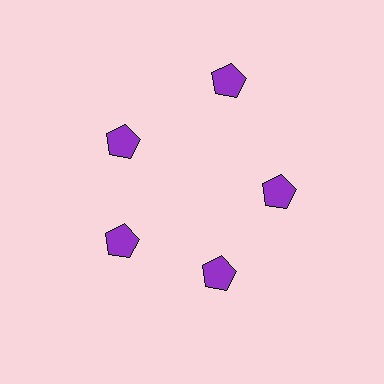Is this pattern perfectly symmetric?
No. The 5 purple pentagons are arranged in a ring, but one element near the 1 o'clock position is pushed outward from the center, breaking the 5-fold rotational symmetry.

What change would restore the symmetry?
The symmetry would be restored by moving it inward, back onto the ring so that all 5 pentagons sit at equal angles and equal distance from the center.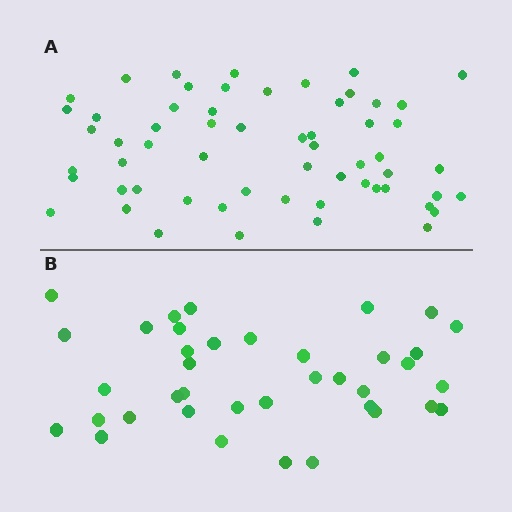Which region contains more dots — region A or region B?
Region A (the top region) has more dots.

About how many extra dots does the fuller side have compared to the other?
Region A has approximately 20 more dots than region B.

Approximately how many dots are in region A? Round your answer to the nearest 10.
About 60 dots. (The exact count is 59, which rounds to 60.)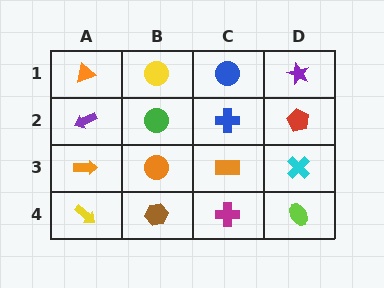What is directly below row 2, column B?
An orange circle.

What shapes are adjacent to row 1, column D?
A red pentagon (row 2, column D), a blue circle (row 1, column C).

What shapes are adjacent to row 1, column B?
A green circle (row 2, column B), an orange triangle (row 1, column A), a blue circle (row 1, column C).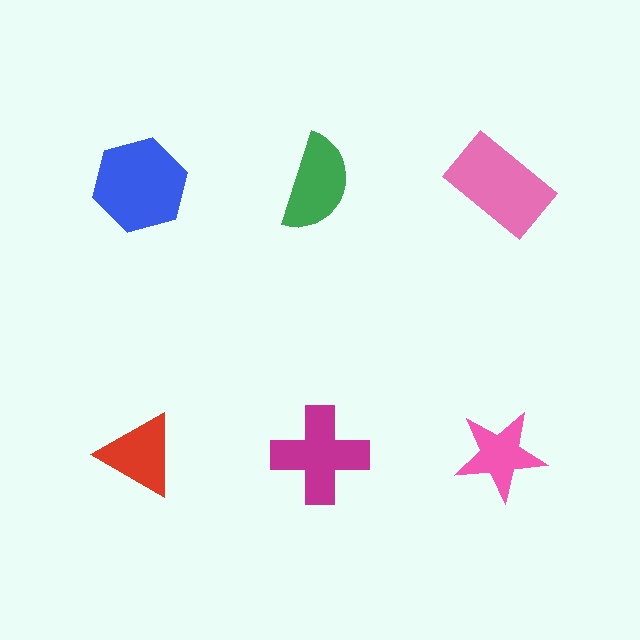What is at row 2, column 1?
A red triangle.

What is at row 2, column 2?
A magenta cross.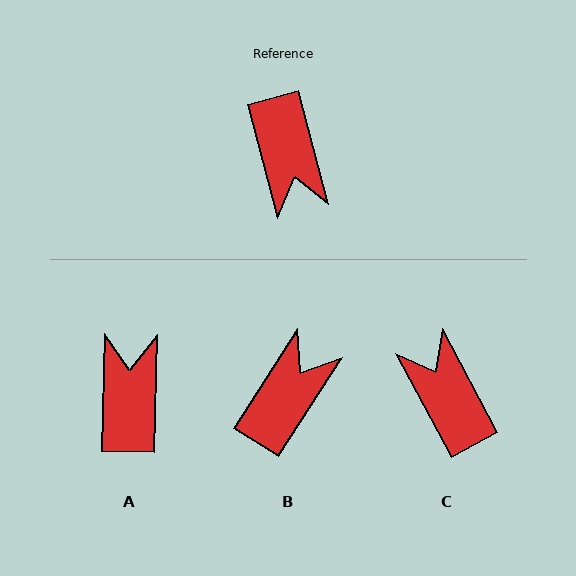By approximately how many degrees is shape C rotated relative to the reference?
Approximately 167 degrees clockwise.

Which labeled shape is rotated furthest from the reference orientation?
C, about 167 degrees away.